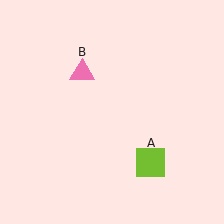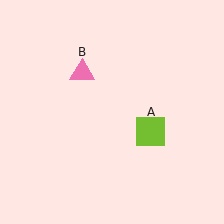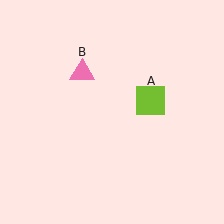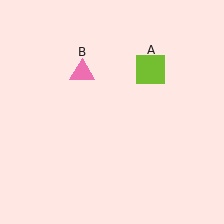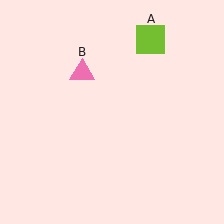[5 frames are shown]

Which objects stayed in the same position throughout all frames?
Pink triangle (object B) remained stationary.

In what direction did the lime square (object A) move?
The lime square (object A) moved up.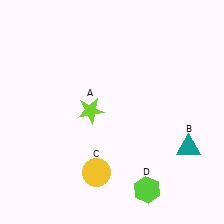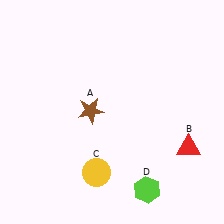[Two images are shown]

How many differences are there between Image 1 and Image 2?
There are 2 differences between the two images.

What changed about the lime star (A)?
In Image 1, A is lime. In Image 2, it changed to brown.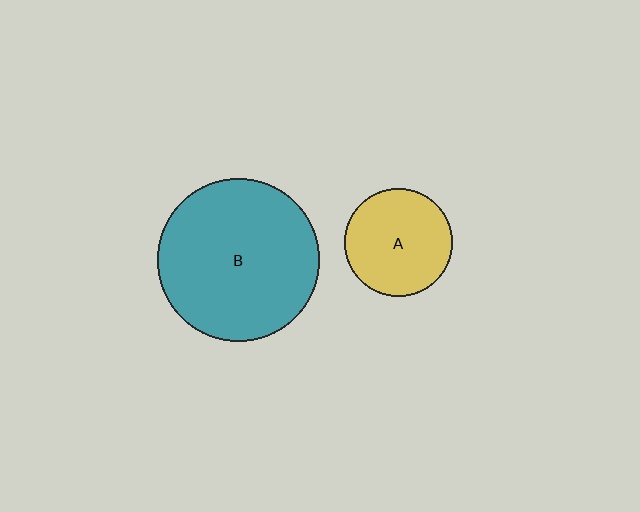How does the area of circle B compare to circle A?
Approximately 2.3 times.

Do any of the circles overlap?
No, none of the circles overlap.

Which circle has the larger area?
Circle B (teal).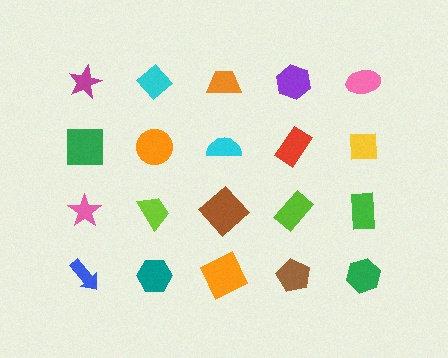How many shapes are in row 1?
5 shapes.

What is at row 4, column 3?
An orange square.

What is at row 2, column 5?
A yellow square.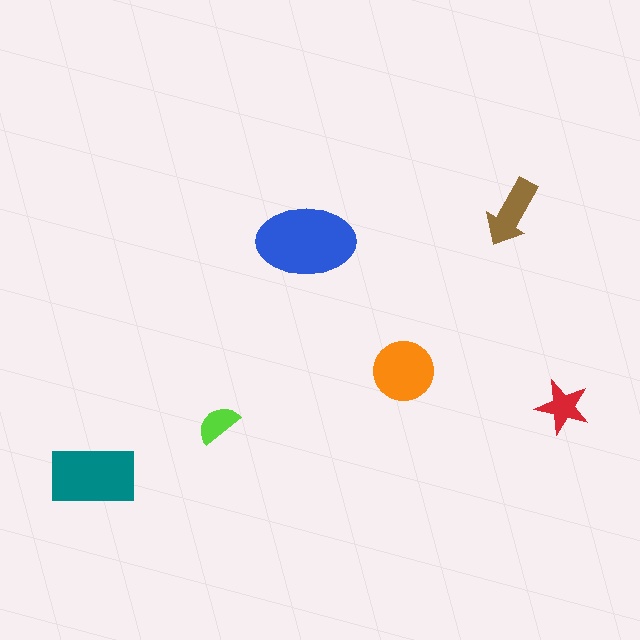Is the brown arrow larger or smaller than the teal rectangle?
Smaller.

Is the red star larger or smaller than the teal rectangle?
Smaller.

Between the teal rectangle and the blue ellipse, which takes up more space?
The blue ellipse.